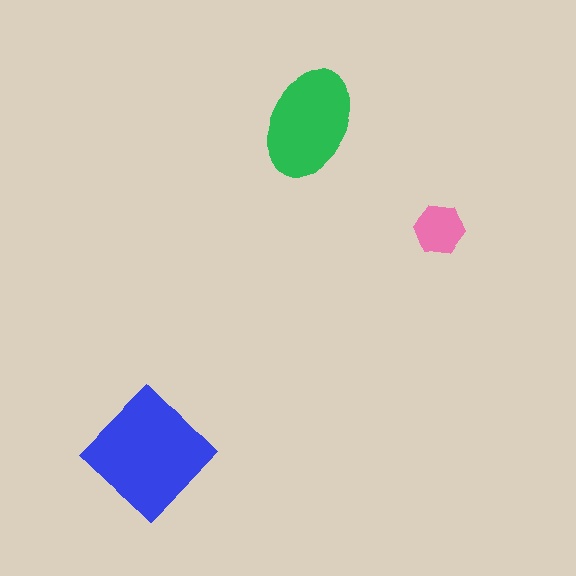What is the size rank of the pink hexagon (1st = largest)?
3rd.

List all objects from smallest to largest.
The pink hexagon, the green ellipse, the blue diamond.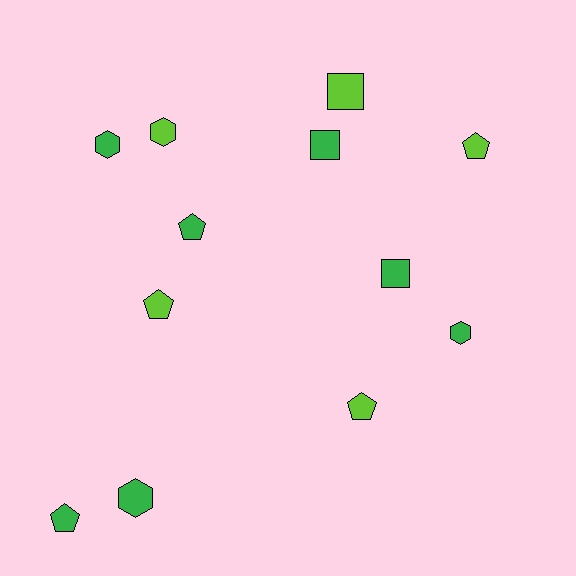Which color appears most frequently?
Green, with 7 objects.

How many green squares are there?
There are 2 green squares.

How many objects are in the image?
There are 12 objects.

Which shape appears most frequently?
Pentagon, with 5 objects.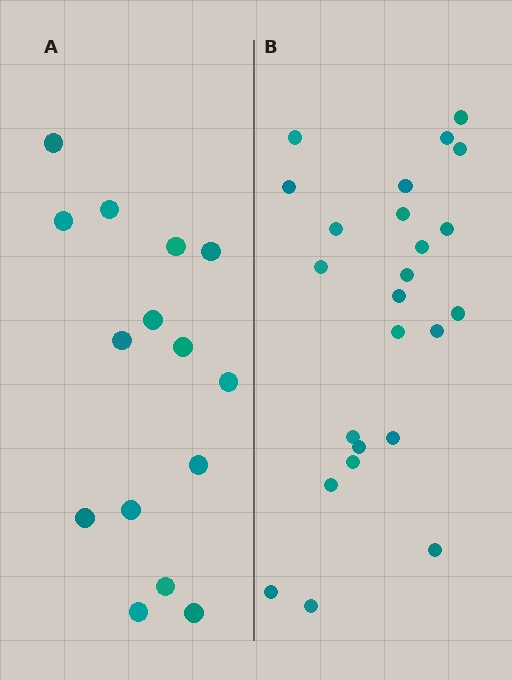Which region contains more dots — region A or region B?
Region B (the right region) has more dots.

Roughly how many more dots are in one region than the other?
Region B has roughly 8 or so more dots than region A.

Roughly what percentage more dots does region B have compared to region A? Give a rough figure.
About 60% more.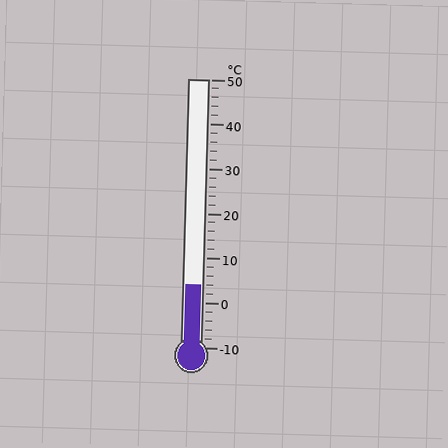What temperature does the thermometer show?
The thermometer shows approximately 4°C.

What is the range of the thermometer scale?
The thermometer scale ranges from -10°C to 50°C.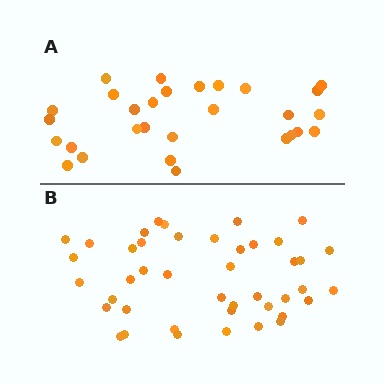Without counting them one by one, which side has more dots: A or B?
Region B (the bottom region) has more dots.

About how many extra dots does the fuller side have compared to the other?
Region B has approximately 15 more dots than region A.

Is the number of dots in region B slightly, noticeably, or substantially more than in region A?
Region B has substantially more. The ratio is roughly 1.5 to 1.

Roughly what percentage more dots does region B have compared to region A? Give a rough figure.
About 50% more.